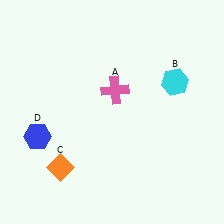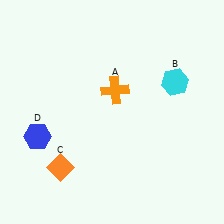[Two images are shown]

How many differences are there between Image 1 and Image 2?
There is 1 difference between the two images.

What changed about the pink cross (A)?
In Image 1, A is pink. In Image 2, it changed to orange.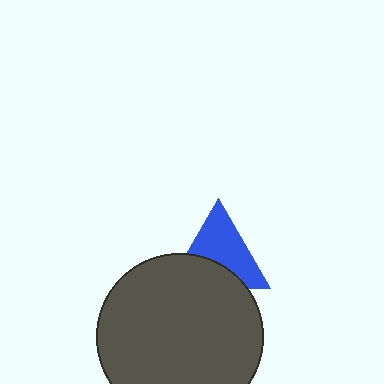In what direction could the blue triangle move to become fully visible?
The blue triangle could move up. That would shift it out from behind the dark gray circle entirely.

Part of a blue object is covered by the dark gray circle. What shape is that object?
It is a triangle.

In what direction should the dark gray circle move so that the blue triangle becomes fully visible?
The dark gray circle should move down. That is the shortest direction to clear the overlap and leave the blue triangle fully visible.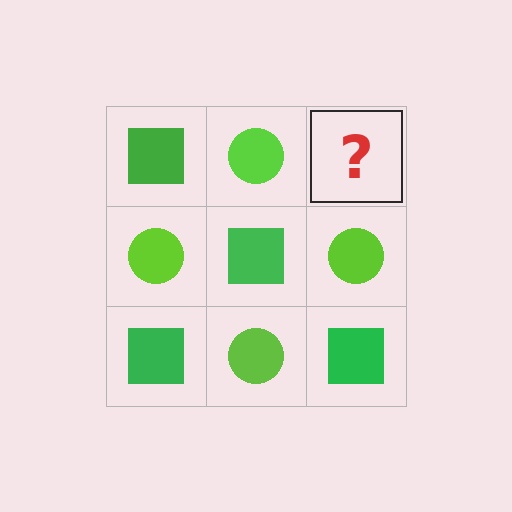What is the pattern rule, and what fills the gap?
The rule is that it alternates green square and lime circle in a checkerboard pattern. The gap should be filled with a green square.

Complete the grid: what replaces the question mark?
The question mark should be replaced with a green square.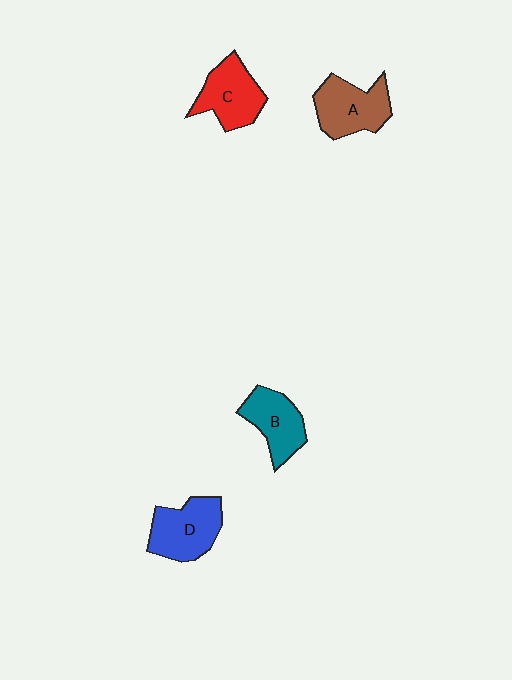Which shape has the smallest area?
Shape B (teal).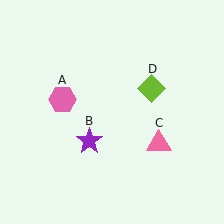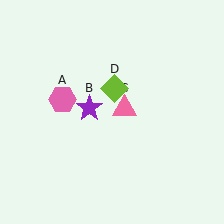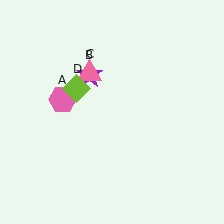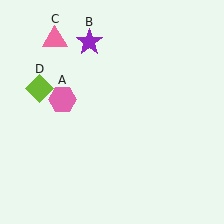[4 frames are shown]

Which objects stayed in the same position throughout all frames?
Pink hexagon (object A) remained stationary.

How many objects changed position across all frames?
3 objects changed position: purple star (object B), pink triangle (object C), lime diamond (object D).